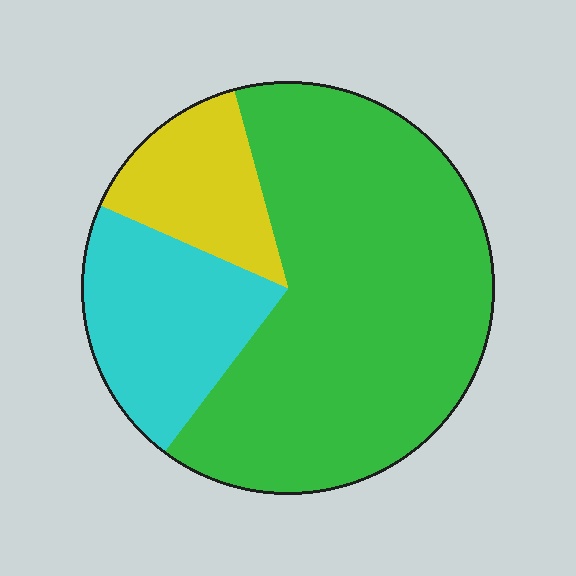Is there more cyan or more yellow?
Cyan.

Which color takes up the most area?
Green, at roughly 65%.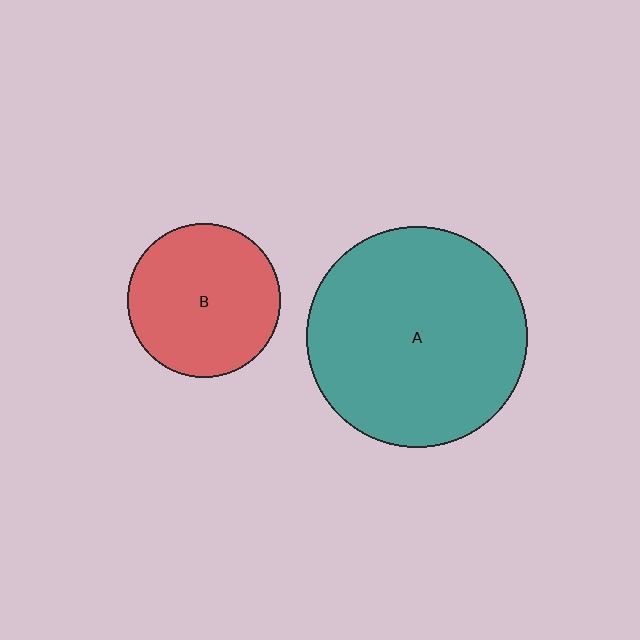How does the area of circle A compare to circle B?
Approximately 2.1 times.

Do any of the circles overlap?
No, none of the circles overlap.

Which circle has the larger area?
Circle A (teal).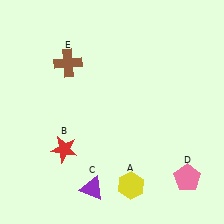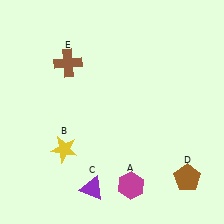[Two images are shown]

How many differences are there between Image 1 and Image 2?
There are 3 differences between the two images.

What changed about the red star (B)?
In Image 1, B is red. In Image 2, it changed to yellow.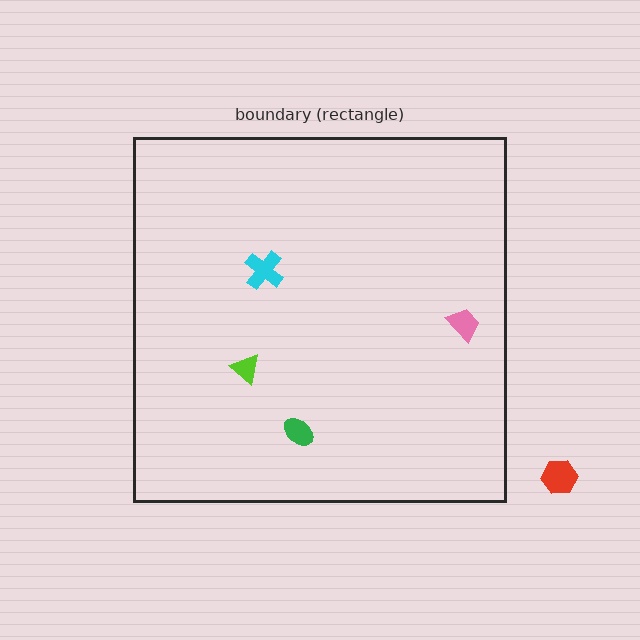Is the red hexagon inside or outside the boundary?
Outside.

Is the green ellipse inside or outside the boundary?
Inside.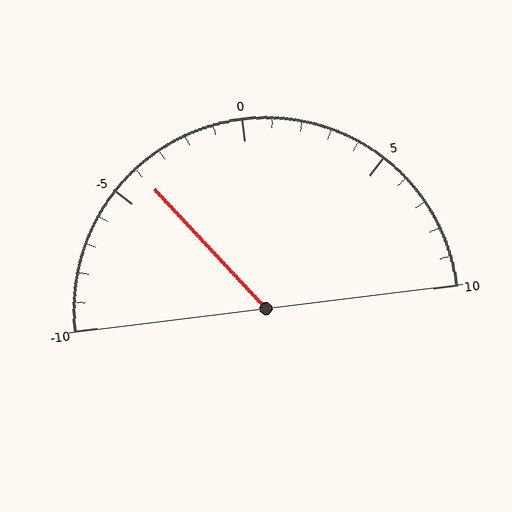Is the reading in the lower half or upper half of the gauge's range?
The reading is in the lower half of the range (-10 to 10).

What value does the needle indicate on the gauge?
The needle indicates approximately -4.